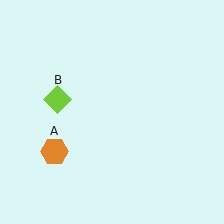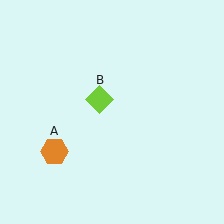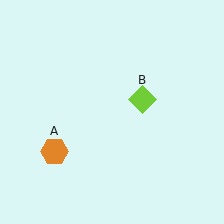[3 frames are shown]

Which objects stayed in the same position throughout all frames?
Orange hexagon (object A) remained stationary.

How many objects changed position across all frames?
1 object changed position: lime diamond (object B).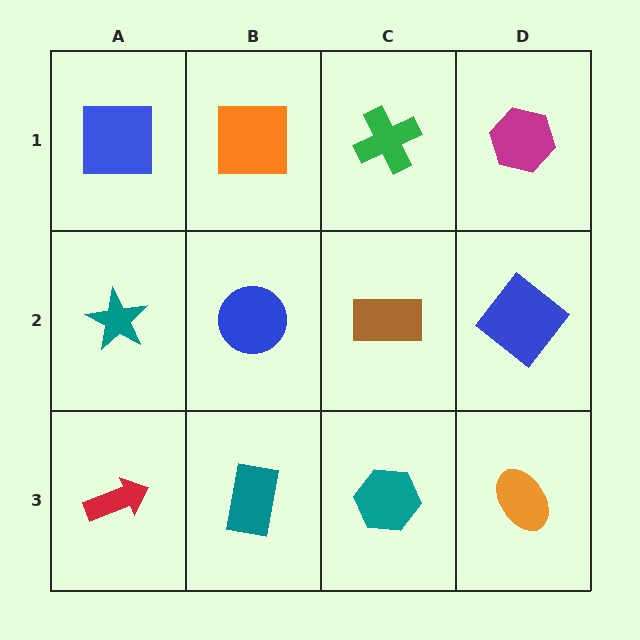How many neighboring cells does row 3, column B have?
3.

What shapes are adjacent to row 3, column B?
A blue circle (row 2, column B), a red arrow (row 3, column A), a teal hexagon (row 3, column C).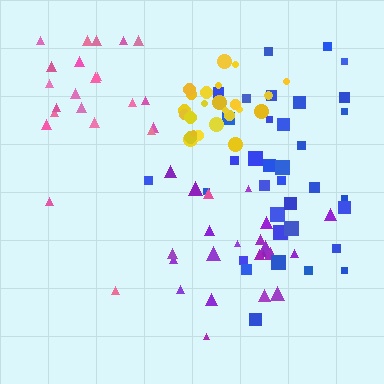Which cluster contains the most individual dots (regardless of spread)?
Blue (35).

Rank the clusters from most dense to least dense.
yellow, purple, blue, pink.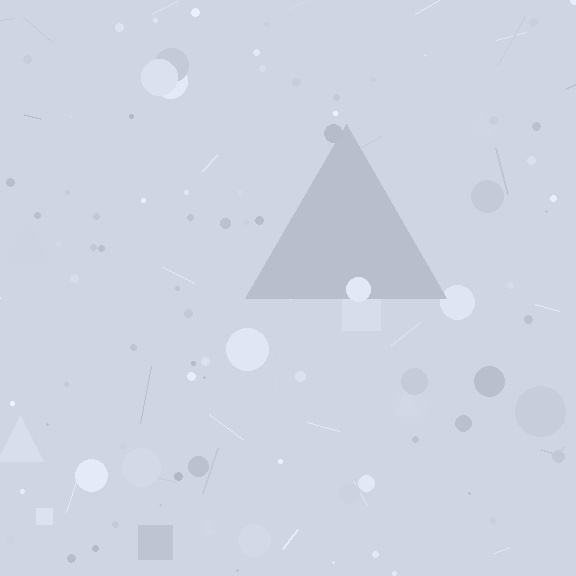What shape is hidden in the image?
A triangle is hidden in the image.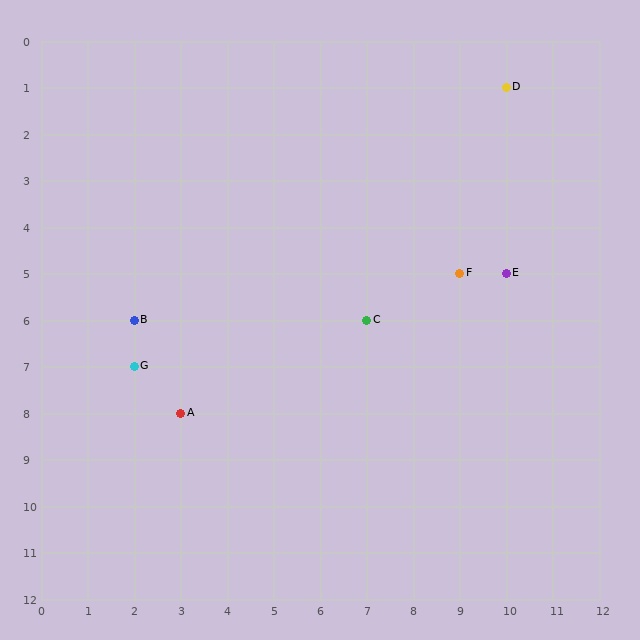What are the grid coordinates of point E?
Point E is at grid coordinates (10, 5).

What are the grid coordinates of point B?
Point B is at grid coordinates (2, 6).